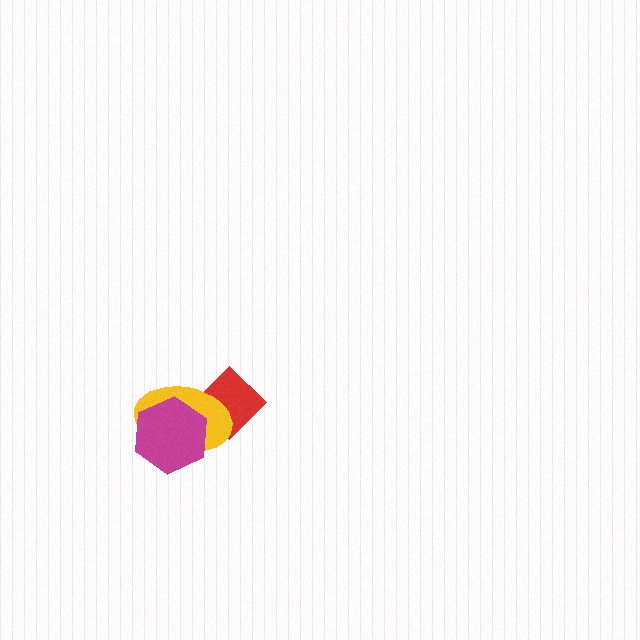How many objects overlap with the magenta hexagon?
2 objects overlap with the magenta hexagon.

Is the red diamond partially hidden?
Yes, it is partially covered by another shape.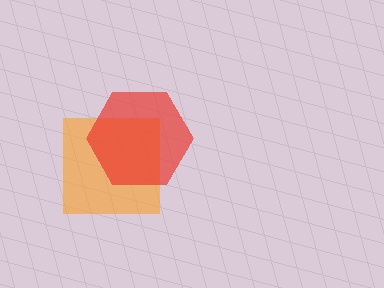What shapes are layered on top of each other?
The layered shapes are: an orange square, a red hexagon.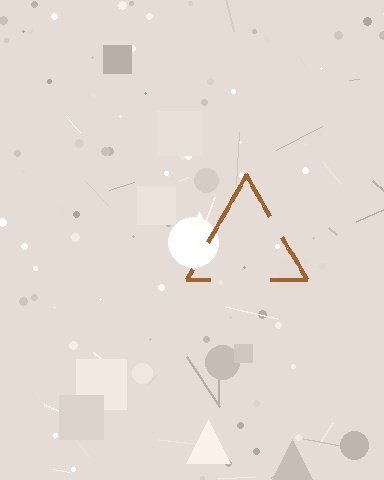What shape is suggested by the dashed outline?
The dashed outline suggests a triangle.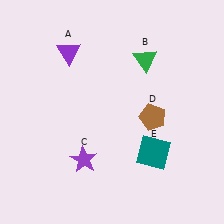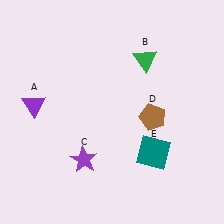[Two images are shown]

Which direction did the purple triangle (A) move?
The purple triangle (A) moved down.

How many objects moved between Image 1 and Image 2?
1 object moved between the two images.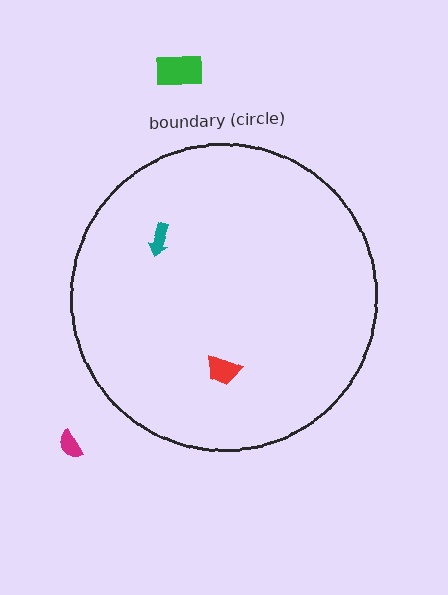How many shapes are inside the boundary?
2 inside, 2 outside.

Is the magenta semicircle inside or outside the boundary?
Outside.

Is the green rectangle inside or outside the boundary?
Outside.